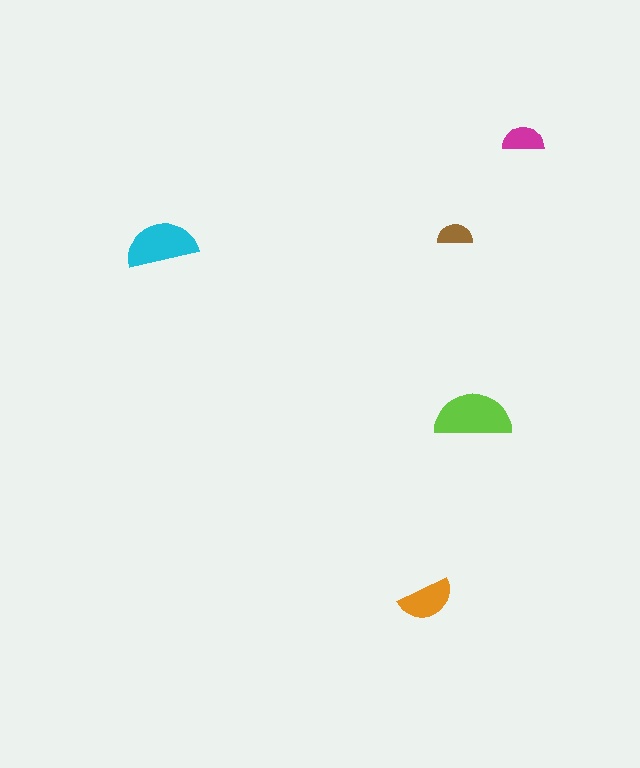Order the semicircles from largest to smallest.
the lime one, the cyan one, the orange one, the magenta one, the brown one.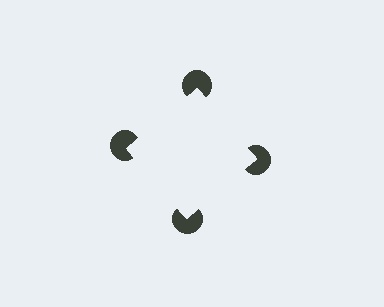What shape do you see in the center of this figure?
An illusory square — its edges are inferred from the aligned wedge cuts in the pac-man discs, not physically drawn.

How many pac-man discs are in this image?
There are 4 — one at each vertex of the illusory square.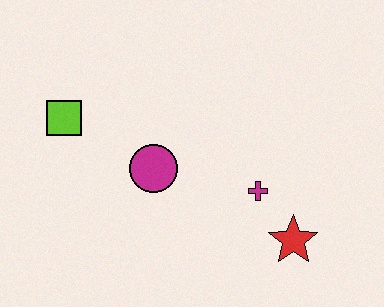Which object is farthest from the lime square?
The red star is farthest from the lime square.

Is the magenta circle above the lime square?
No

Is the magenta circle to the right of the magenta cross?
No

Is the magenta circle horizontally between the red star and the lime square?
Yes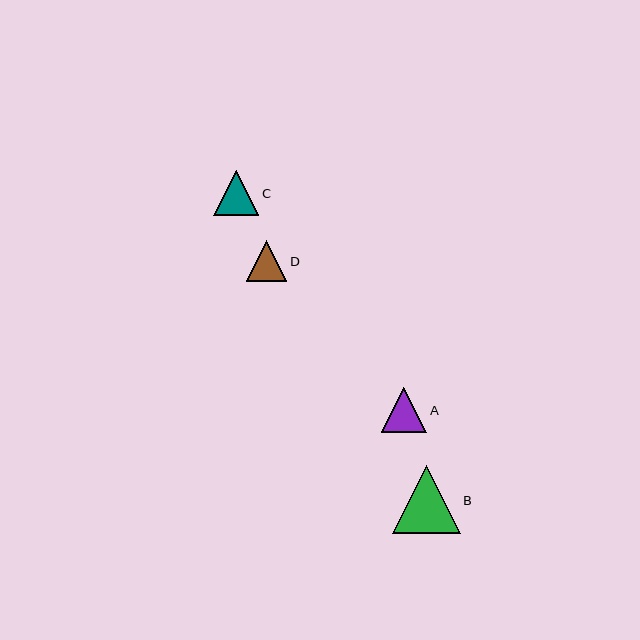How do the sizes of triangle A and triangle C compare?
Triangle A and triangle C are approximately the same size.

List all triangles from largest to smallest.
From largest to smallest: B, A, C, D.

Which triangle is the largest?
Triangle B is the largest with a size of approximately 68 pixels.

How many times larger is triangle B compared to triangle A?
Triangle B is approximately 1.5 times the size of triangle A.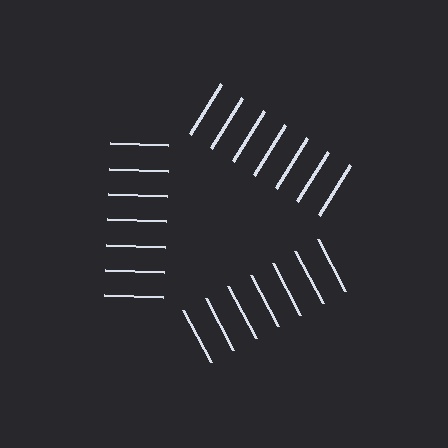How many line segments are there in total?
21 — 7 along each of the 3 edges.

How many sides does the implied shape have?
3 sides — the line-ends trace a triangle.